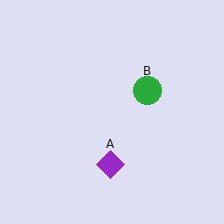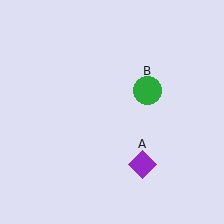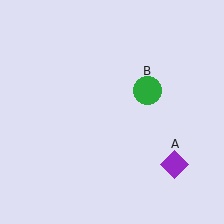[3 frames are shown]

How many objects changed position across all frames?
1 object changed position: purple diamond (object A).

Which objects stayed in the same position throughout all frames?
Green circle (object B) remained stationary.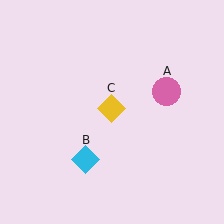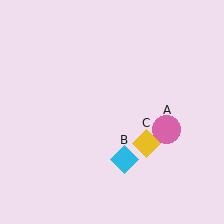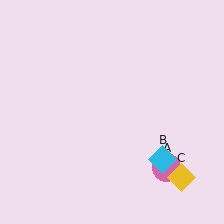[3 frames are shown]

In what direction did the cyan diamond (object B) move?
The cyan diamond (object B) moved right.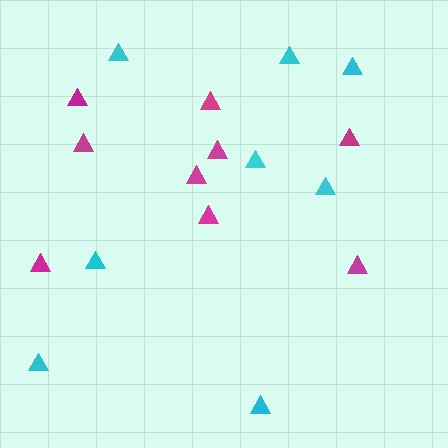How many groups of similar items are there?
There are 2 groups: one group of cyan triangles (8) and one group of magenta triangles (9).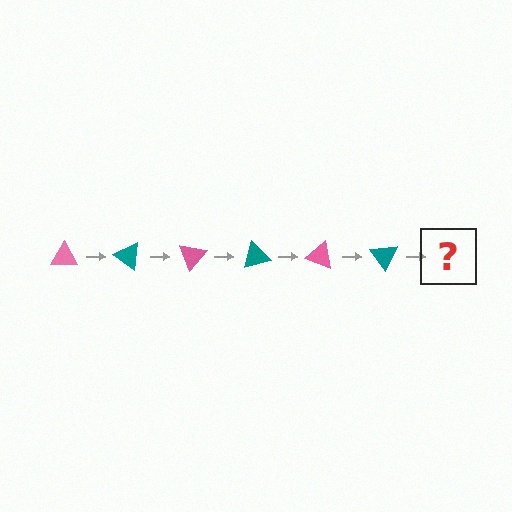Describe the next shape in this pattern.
It should be a pink triangle, rotated 210 degrees from the start.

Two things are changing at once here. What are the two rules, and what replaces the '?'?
The two rules are that it rotates 35 degrees each step and the color cycles through pink and teal. The '?' should be a pink triangle, rotated 210 degrees from the start.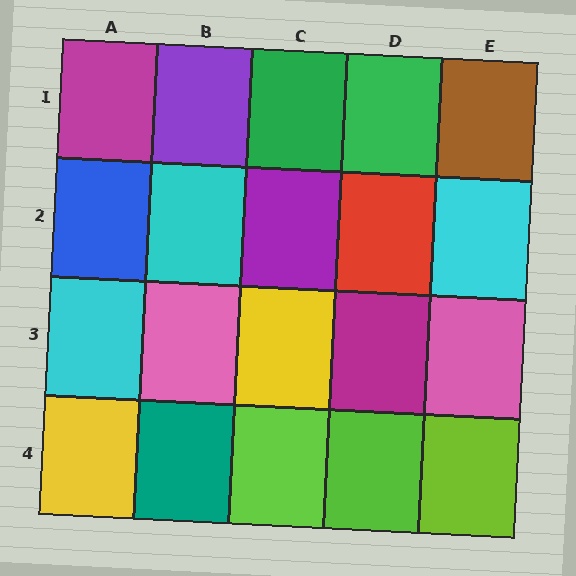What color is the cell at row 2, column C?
Purple.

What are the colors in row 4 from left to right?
Yellow, teal, lime, lime, lime.